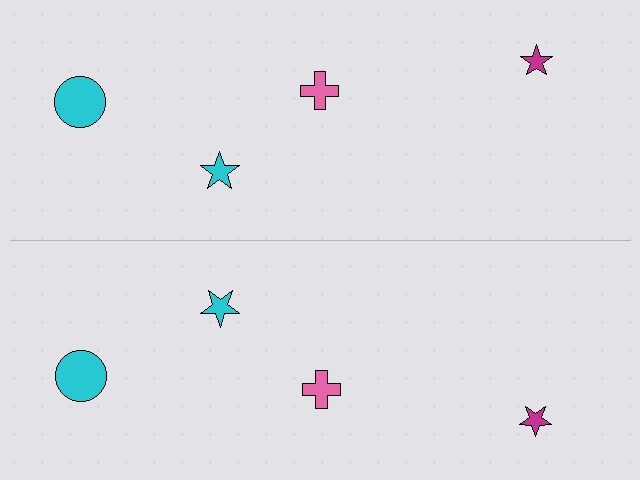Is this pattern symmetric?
Yes, this pattern has bilateral (reflection) symmetry.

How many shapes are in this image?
There are 8 shapes in this image.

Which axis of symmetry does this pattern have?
The pattern has a horizontal axis of symmetry running through the center of the image.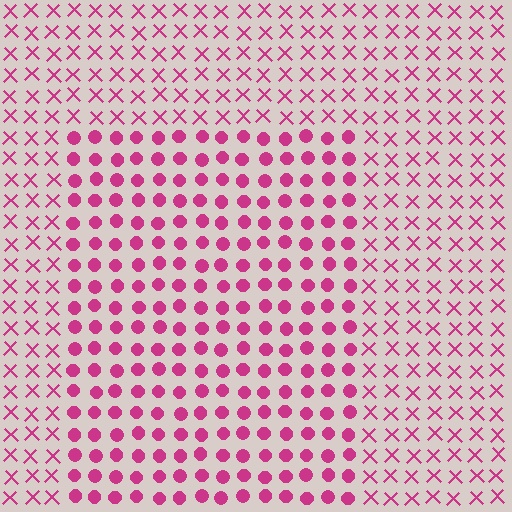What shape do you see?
I see a rectangle.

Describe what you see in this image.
The image is filled with small magenta elements arranged in a uniform grid. A rectangle-shaped region contains circles, while the surrounding area contains X marks. The boundary is defined purely by the change in element shape.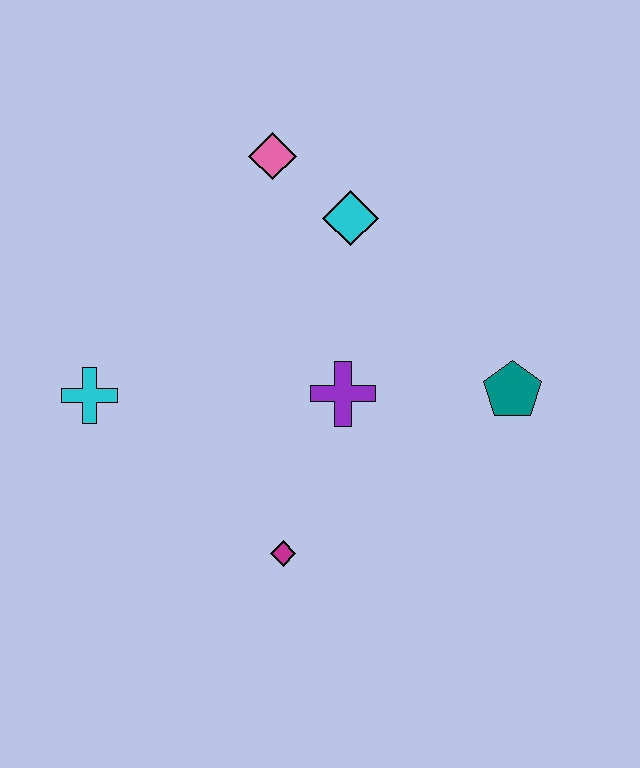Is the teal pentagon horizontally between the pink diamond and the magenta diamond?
No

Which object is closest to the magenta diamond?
The purple cross is closest to the magenta diamond.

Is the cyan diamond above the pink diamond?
No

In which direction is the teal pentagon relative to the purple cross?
The teal pentagon is to the right of the purple cross.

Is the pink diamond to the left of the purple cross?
Yes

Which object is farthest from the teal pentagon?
The cyan cross is farthest from the teal pentagon.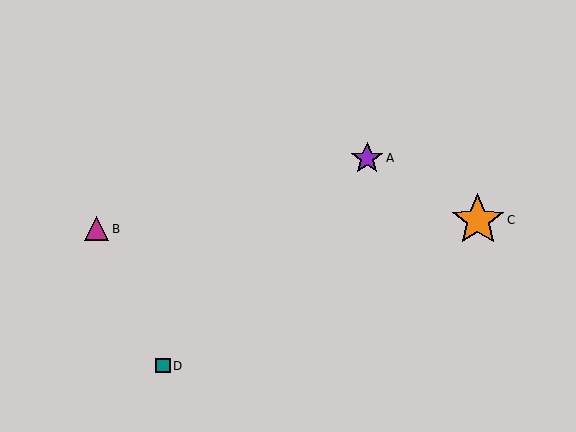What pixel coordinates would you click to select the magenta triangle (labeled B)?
Click at (97, 229) to select the magenta triangle B.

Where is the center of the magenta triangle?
The center of the magenta triangle is at (97, 229).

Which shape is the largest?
The orange star (labeled C) is the largest.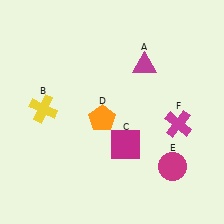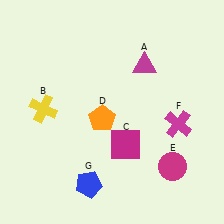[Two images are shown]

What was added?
A blue pentagon (G) was added in Image 2.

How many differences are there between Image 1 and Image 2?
There is 1 difference between the two images.